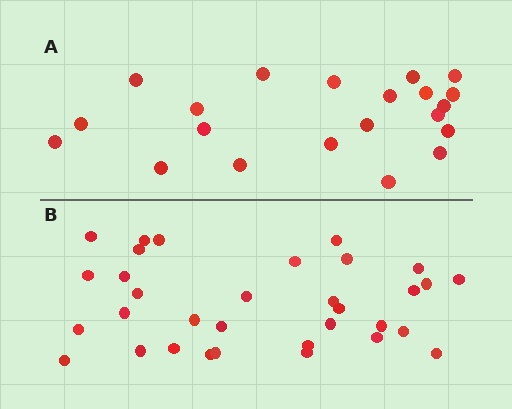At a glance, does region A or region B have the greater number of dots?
Region B (the bottom region) has more dots.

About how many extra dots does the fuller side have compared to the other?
Region B has roughly 12 or so more dots than region A.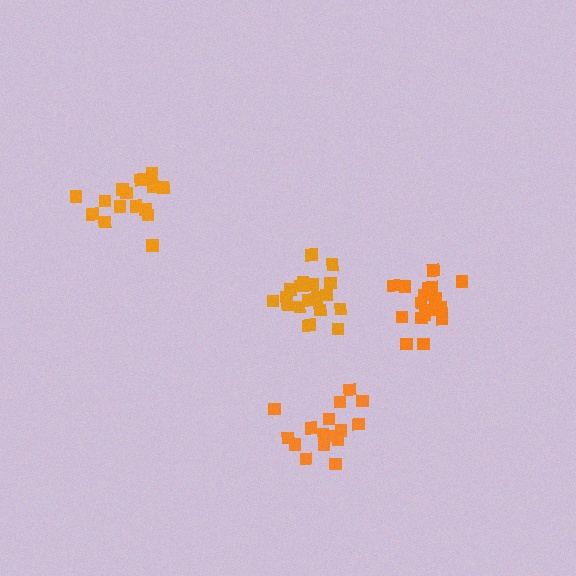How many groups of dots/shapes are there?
There are 4 groups.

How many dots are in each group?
Group 1: 17 dots, Group 2: 15 dots, Group 3: 19 dots, Group 4: 16 dots (67 total).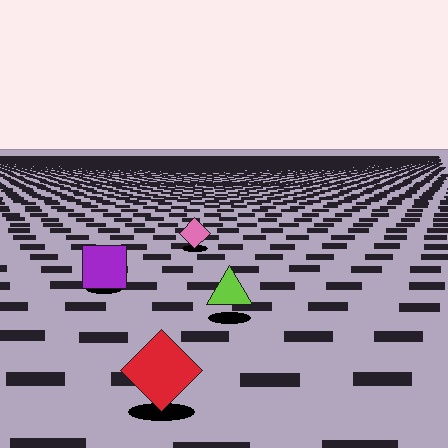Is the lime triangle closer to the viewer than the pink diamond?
Yes. The lime triangle is closer — you can tell from the texture gradient: the ground texture is coarser near it.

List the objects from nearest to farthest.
From nearest to farthest: the red diamond, the lime triangle, the purple square, the pink diamond.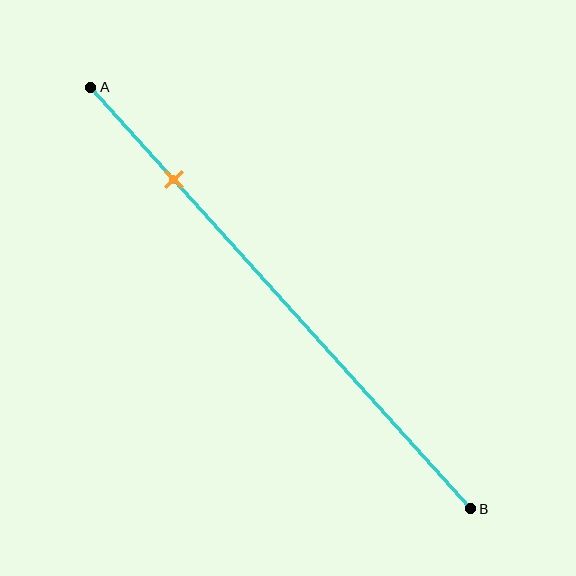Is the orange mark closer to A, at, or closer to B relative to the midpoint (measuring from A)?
The orange mark is closer to point A than the midpoint of segment AB.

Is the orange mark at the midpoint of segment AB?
No, the mark is at about 20% from A, not at the 50% midpoint.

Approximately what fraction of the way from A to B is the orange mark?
The orange mark is approximately 20% of the way from A to B.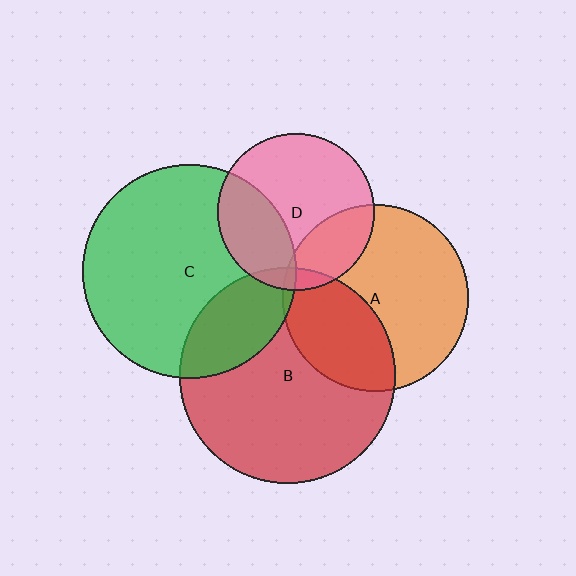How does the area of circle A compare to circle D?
Approximately 1.4 times.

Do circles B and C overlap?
Yes.